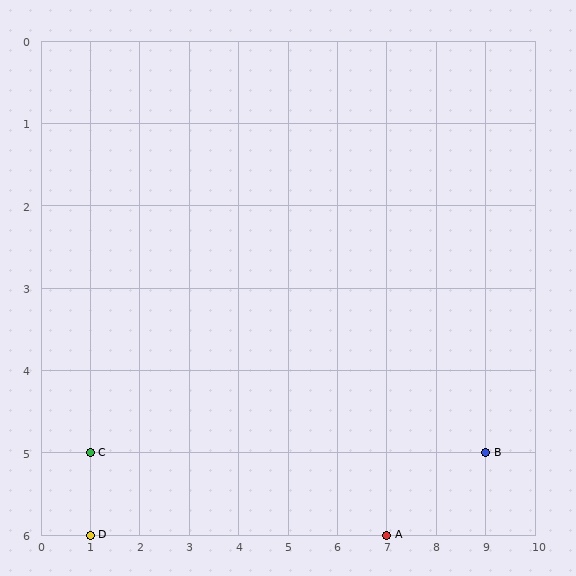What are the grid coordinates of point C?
Point C is at grid coordinates (1, 5).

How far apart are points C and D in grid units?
Points C and D are 1 row apart.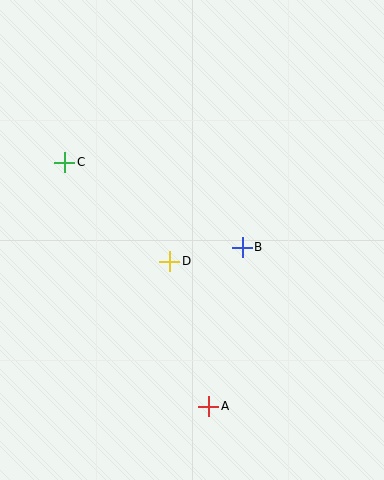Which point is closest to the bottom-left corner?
Point A is closest to the bottom-left corner.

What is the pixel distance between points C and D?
The distance between C and D is 144 pixels.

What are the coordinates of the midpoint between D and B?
The midpoint between D and B is at (206, 254).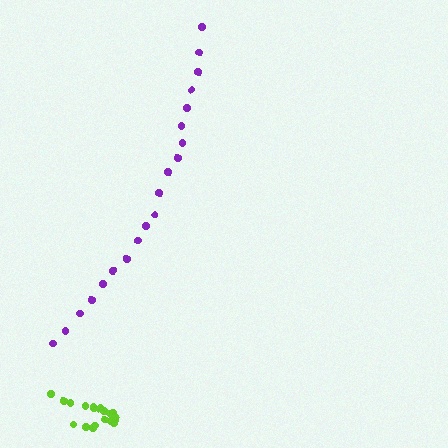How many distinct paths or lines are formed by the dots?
There are 2 distinct paths.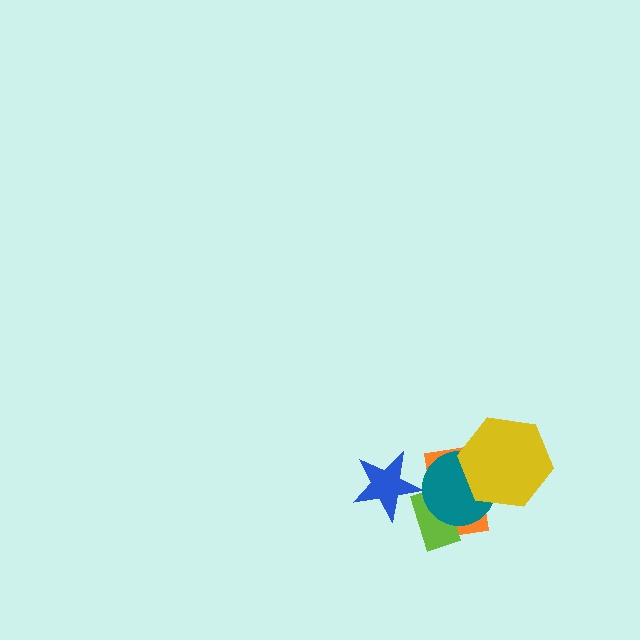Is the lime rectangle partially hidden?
Yes, it is partially covered by another shape.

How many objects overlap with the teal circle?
3 objects overlap with the teal circle.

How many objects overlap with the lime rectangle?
3 objects overlap with the lime rectangle.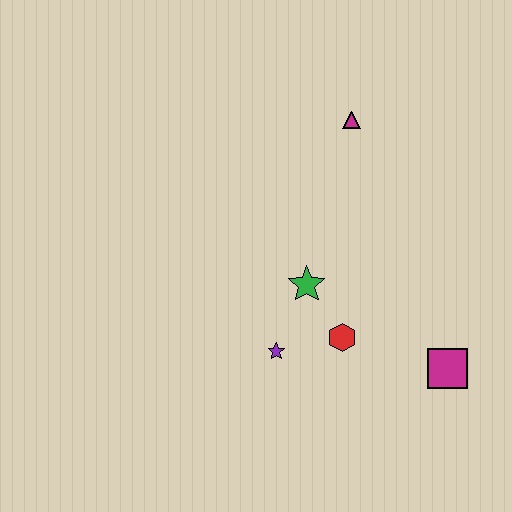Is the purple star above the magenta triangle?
No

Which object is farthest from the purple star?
The magenta triangle is farthest from the purple star.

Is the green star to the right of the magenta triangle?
No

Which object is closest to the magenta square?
The red hexagon is closest to the magenta square.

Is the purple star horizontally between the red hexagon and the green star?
No